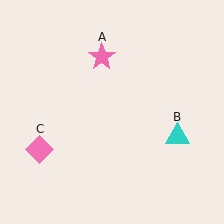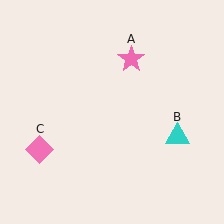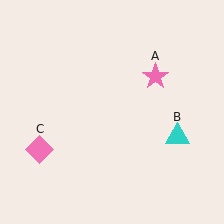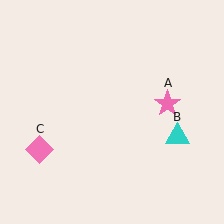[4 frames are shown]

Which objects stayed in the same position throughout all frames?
Cyan triangle (object B) and pink diamond (object C) remained stationary.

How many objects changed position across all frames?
1 object changed position: pink star (object A).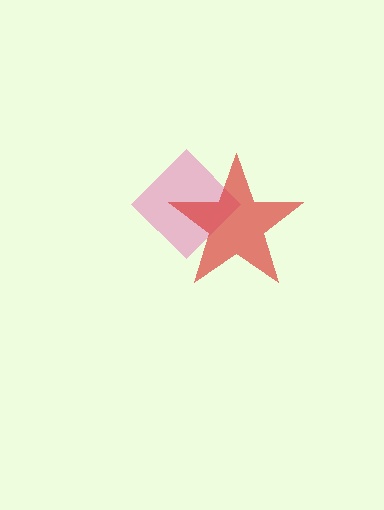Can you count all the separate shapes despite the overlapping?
Yes, there are 2 separate shapes.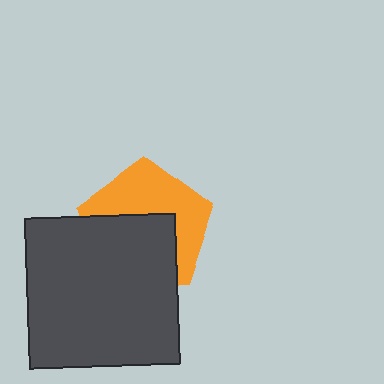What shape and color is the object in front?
The object in front is a dark gray square.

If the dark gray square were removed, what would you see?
You would see the complete orange pentagon.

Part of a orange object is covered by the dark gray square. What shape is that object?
It is a pentagon.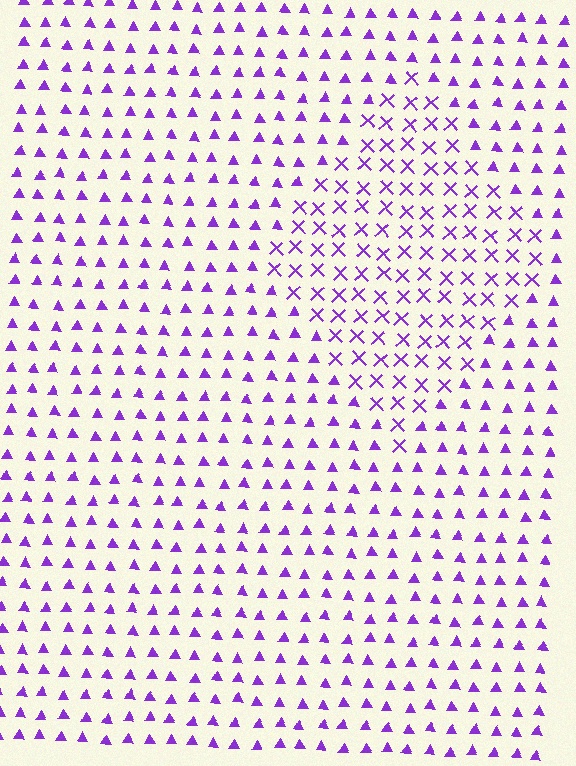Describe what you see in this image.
The image is filled with small purple elements arranged in a uniform grid. A diamond-shaped region contains X marks, while the surrounding area contains triangles. The boundary is defined purely by the change in element shape.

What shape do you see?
I see a diamond.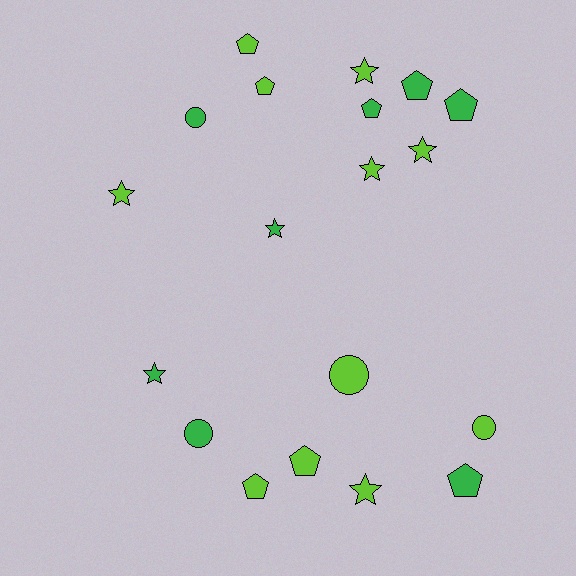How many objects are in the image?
There are 19 objects.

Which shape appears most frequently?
Pentagon, with 8 objects.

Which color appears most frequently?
Lime, with 11 objects.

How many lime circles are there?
There are 2 lime circles.